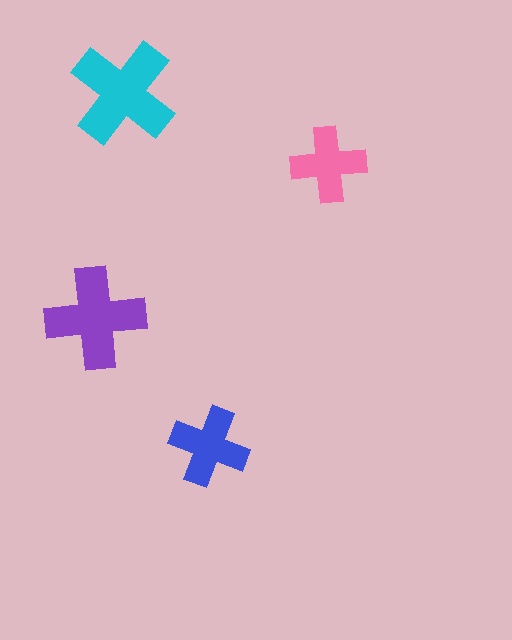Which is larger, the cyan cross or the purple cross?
The cyan one.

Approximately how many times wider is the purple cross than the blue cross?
About 1.5 times wider.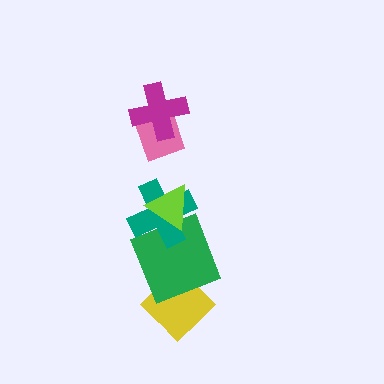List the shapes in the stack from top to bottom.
From top to bottom: the magenta cross, the pink diamond, the lime triangle, the teal cross, the green square, the yellow diamond.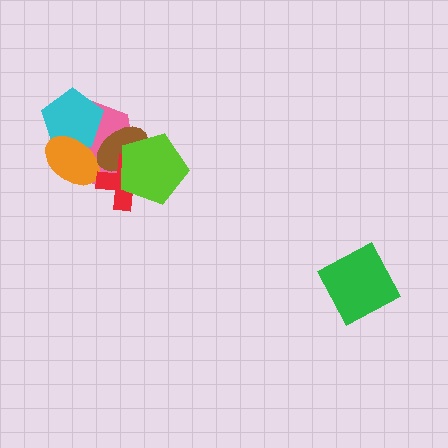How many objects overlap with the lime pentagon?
3 objects overlap with the lime pentagon.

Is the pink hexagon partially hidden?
Yes, it is partially covered by another shape.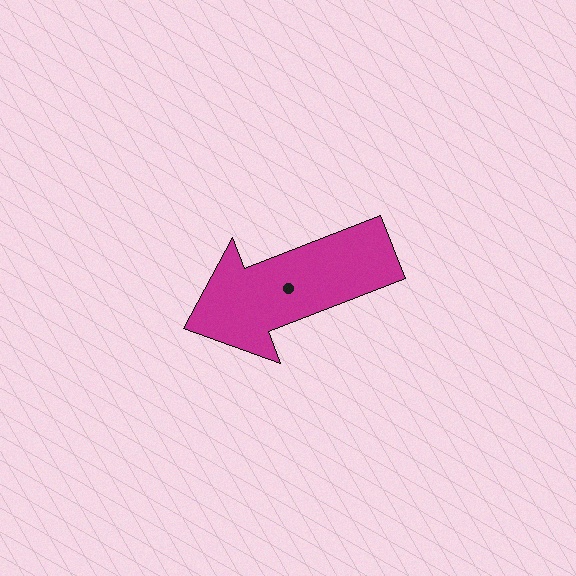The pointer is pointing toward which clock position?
Roughly 8 o'clock.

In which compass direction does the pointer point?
West.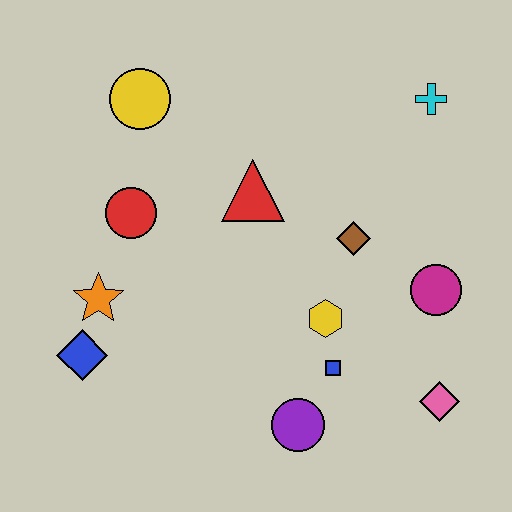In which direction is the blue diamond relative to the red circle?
The blue diamond is below the red circle.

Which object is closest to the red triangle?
The brown diamond is closest to the red triangle.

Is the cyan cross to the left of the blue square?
No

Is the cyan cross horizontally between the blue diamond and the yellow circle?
No